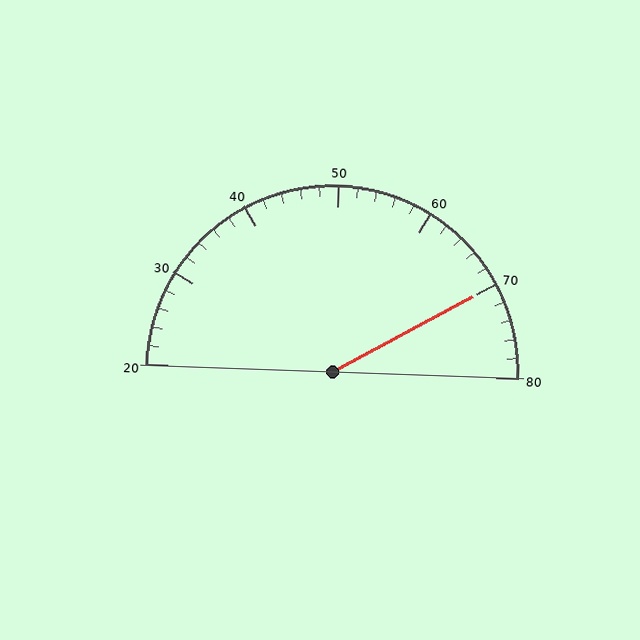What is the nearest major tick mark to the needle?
The nearest major tick mark is 70.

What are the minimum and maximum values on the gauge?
The gauge ranges from 20 to 80.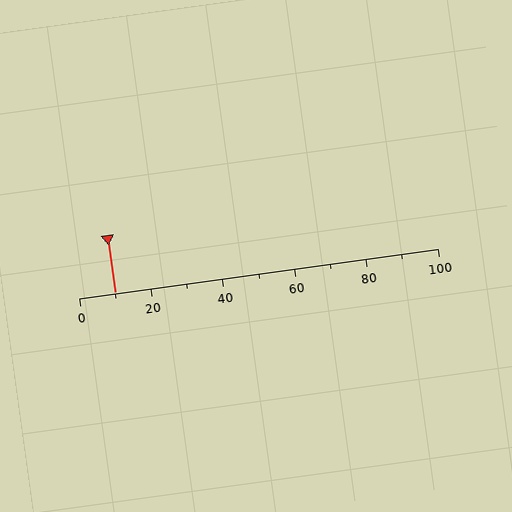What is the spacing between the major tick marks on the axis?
The major ticks are spaced 20 apart.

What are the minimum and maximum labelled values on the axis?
The axis runs from 0 to 100.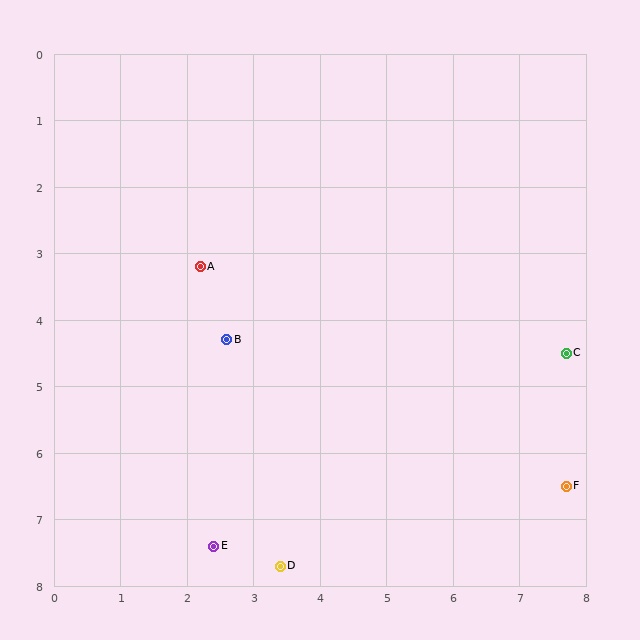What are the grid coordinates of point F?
Point F is at approximately (7.7, 6.5).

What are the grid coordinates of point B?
Point B is at approximately (2.6, 4.3).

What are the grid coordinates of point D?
Point D is at approximately (3.4, 7.7).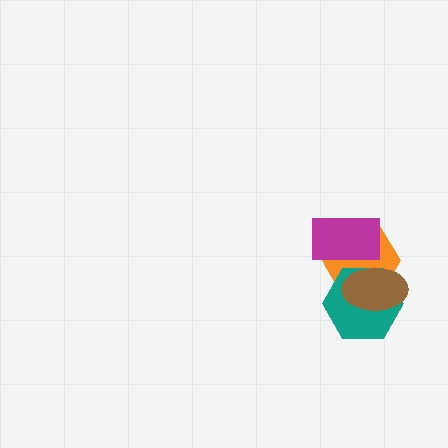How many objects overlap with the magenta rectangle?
3 objects overlap with the magenta rectangle.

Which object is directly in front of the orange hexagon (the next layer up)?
The teal hexagon is directly in front of the orange hexagon.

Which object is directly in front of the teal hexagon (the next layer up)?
The magenta rectangle is directly in front of the teal hexagon.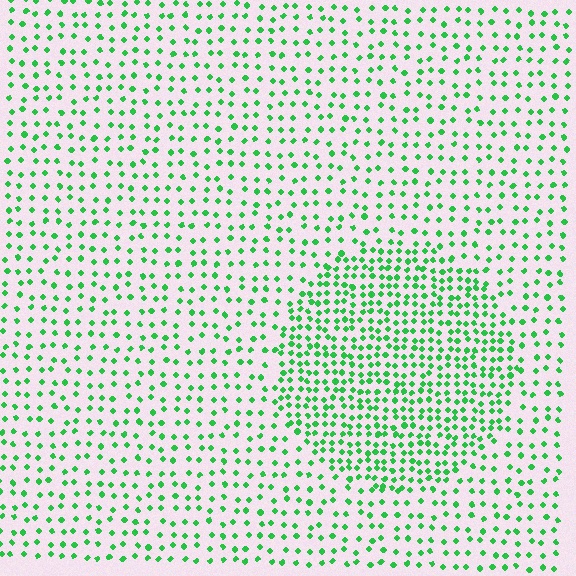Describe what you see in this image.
The image contains small green elements arranged at two different densities. A circle-shaped region is visible where the elements are more densely packed than the surrounding area.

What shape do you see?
I see a circle.